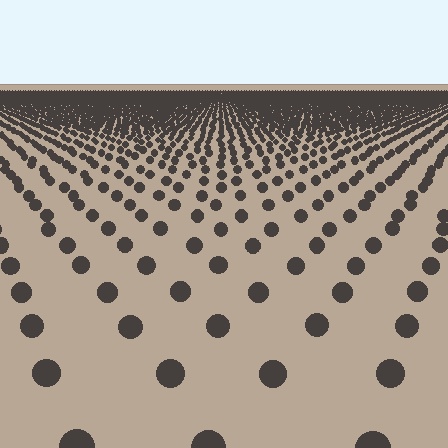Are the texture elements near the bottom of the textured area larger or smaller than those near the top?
Larger. Near the bottom, elements are closer to the viewer and appear at a bigger on-screen size.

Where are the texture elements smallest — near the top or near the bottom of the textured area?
Near the top.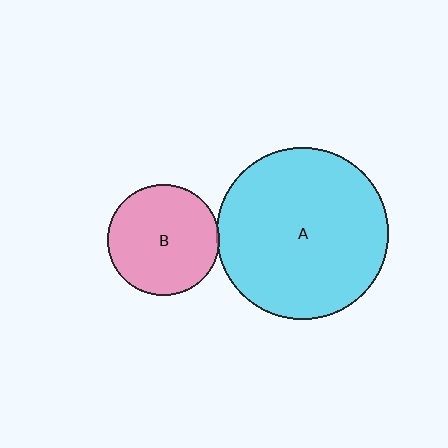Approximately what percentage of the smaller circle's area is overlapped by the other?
Approximately 5%.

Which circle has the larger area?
Circle A (cyan).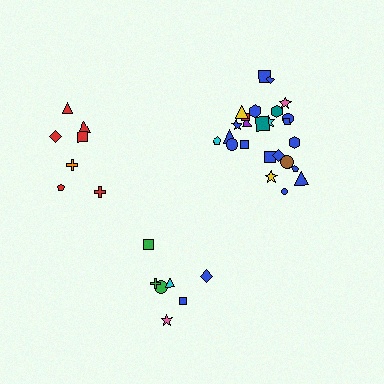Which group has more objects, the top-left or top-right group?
The top-right group.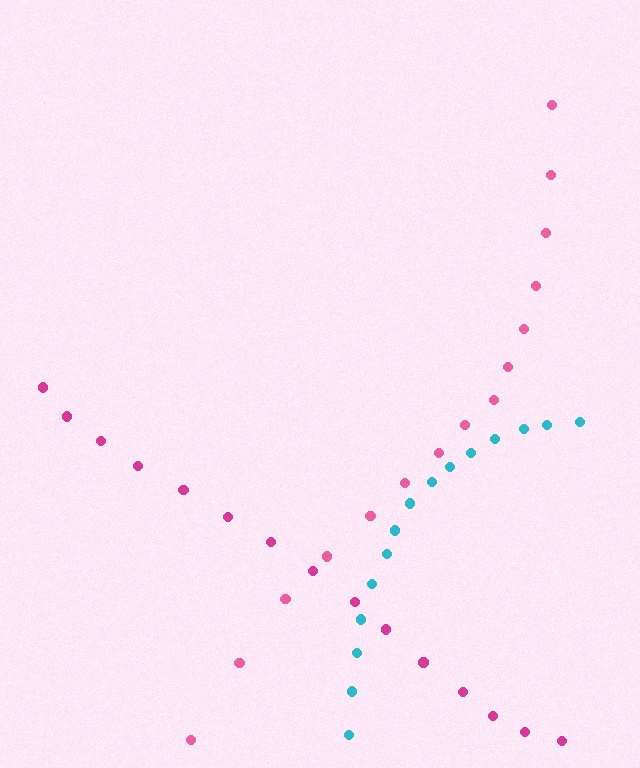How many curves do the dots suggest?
There are 3 distinct paths.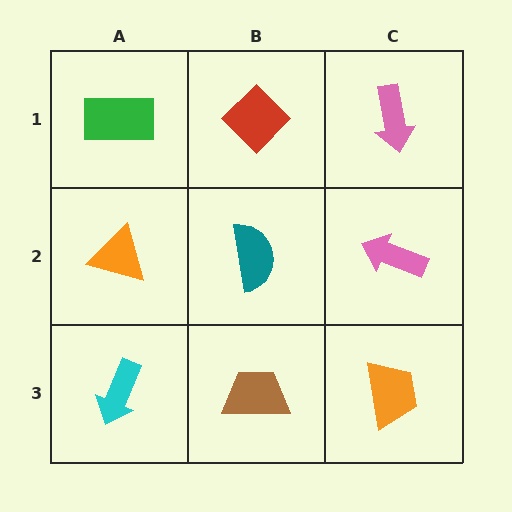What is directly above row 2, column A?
A green rectangle.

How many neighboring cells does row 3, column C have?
2.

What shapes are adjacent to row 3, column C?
A pink arrow (row 2, column C), a brown trapezoid (row 3, column B).